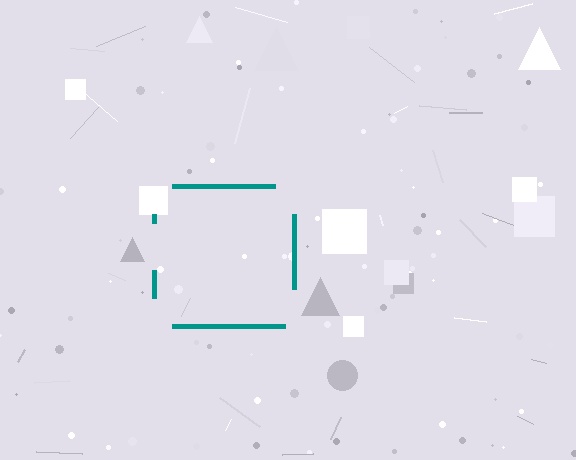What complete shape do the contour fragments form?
The contour fragments form a square.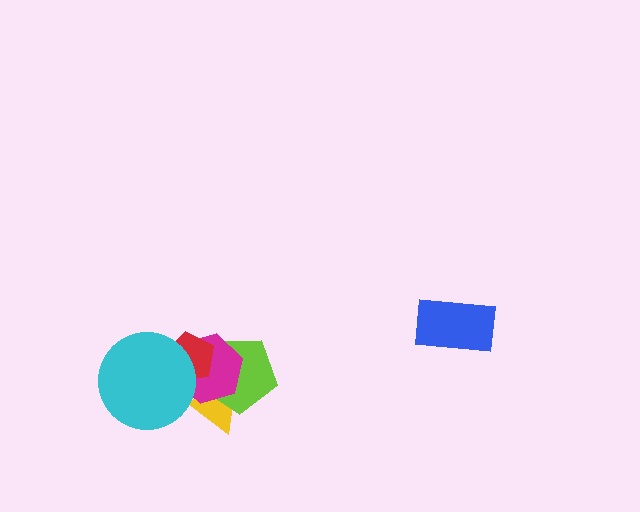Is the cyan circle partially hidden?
No, no other shape covers it.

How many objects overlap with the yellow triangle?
2 objects overlap with the yellow triangle.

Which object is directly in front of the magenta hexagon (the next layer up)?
The red pentagon is directly in front of the magenta hexagon.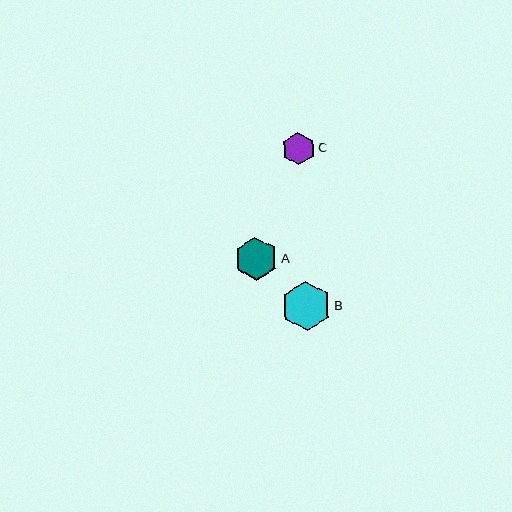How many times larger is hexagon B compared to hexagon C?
Hexagon B is approximately 1.5 times the size of hexagon C.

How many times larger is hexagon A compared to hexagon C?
Hexagon A is approximately 1.3 times the size of hexagon C.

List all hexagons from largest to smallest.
From largest to smallest: B, A, C.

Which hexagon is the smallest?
Hexagon C is the smallest with a size of approximately 33 pixels.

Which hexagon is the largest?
Hexagon B is the largest with a size of approximately 49 pixels.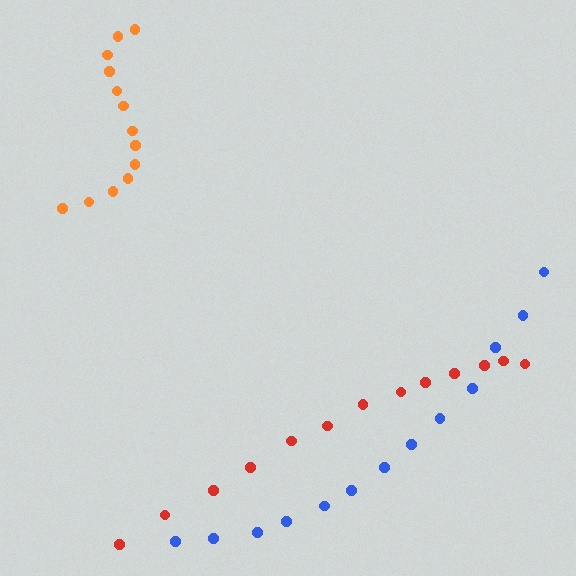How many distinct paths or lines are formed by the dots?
There are 3 distinct paths.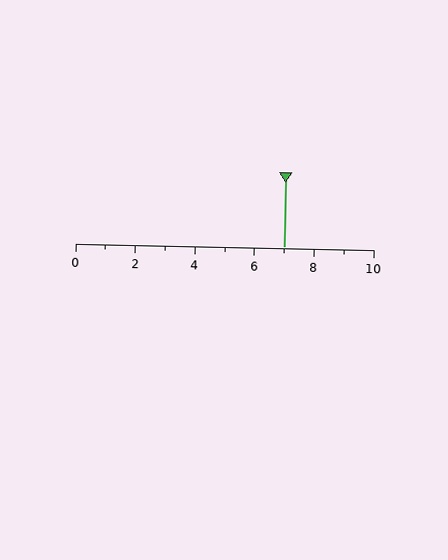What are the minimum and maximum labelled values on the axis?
The axis runs from 0 to 10.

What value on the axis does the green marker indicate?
The marker indicates approximately 7.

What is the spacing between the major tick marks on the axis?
The major ticks are spaced 2 apart.